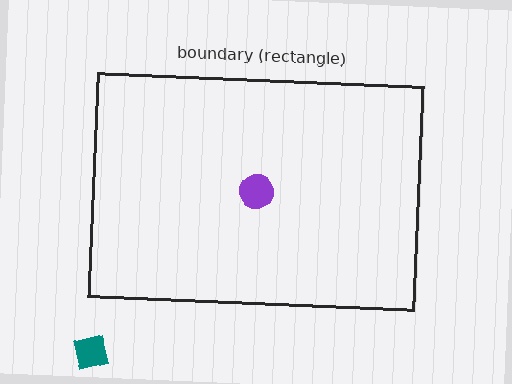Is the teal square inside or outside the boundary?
Outside.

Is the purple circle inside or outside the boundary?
Inside.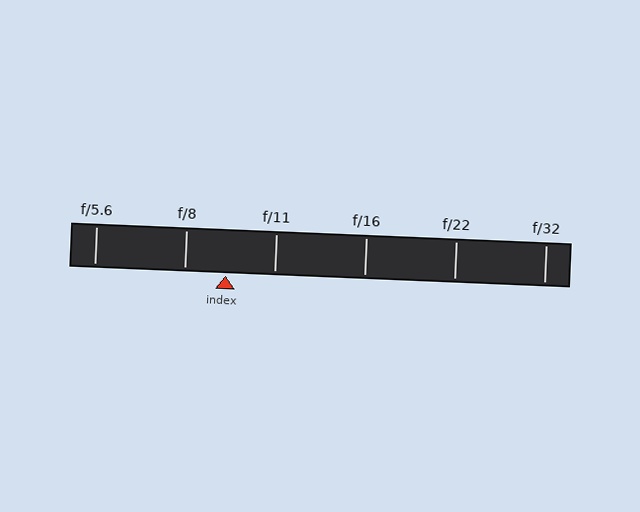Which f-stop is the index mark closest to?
The index mark is closest to f/8.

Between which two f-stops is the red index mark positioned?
The index mark is between f/8 and f/11.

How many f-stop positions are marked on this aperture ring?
There are 6 f-stop positions marked.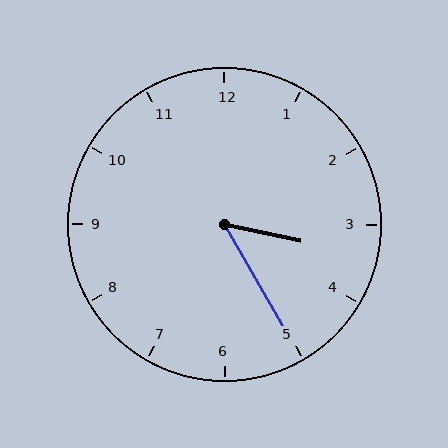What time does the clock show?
3:25.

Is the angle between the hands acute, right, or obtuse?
It is acute.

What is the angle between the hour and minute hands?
Approximately 48 degrees.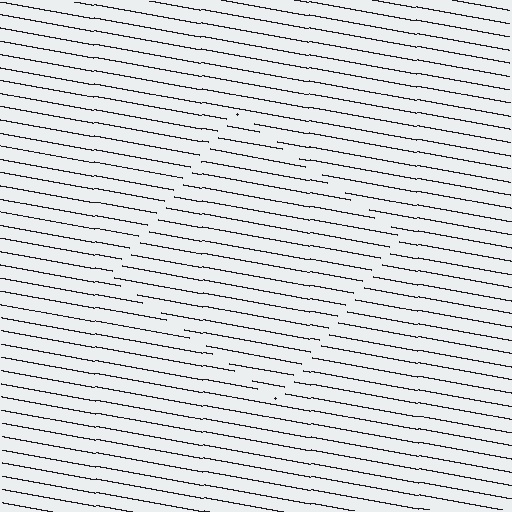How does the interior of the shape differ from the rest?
The interior of the shape contains the same grating, shifted by half a period — the contour is defined by the phase discontinuity where line-ends from the inner and outer gratings abut.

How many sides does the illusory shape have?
4 sides — the line-ends trace a square.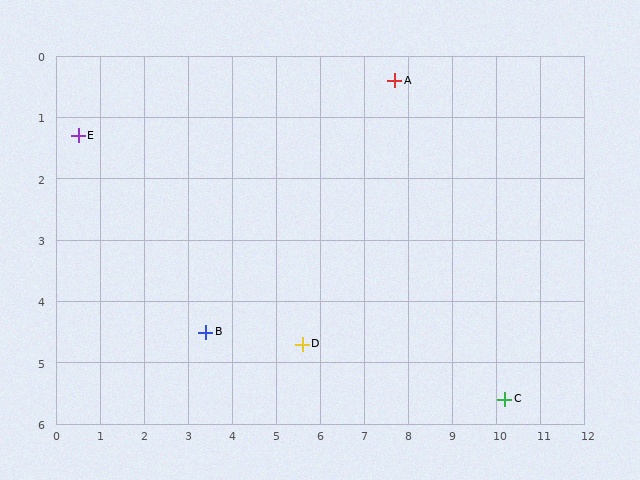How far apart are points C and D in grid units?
Points C and D are about 4.7 grid units apart.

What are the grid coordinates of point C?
Point C is at approximately (10.2, 5.6).